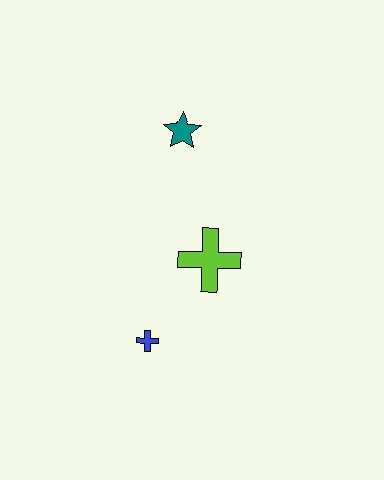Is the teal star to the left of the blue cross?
No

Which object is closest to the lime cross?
The blue cross is closest to the lime cross.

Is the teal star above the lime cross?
Yes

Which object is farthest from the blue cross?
The teal star is farthest from the blue cross.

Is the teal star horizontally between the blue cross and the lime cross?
Yes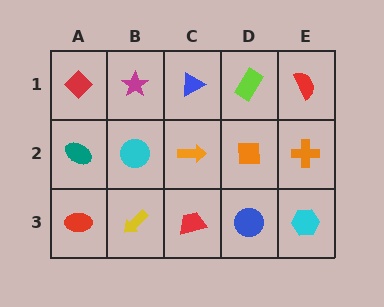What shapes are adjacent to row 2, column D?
A lime rectangle (row 1, column D), a blue circle (row 3, column D), an orange arrow (row 2, column C), an orange cross (row 2, column E).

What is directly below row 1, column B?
A cyan circle.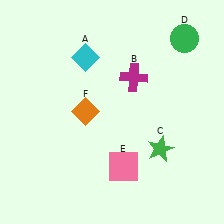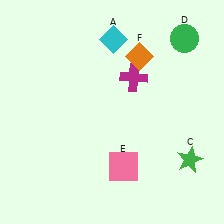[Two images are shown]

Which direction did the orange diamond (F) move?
The orange diamond (F) moved up.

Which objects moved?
The objects that moved are: the cyan diamond (A), the green star (C), the orange diamond (F).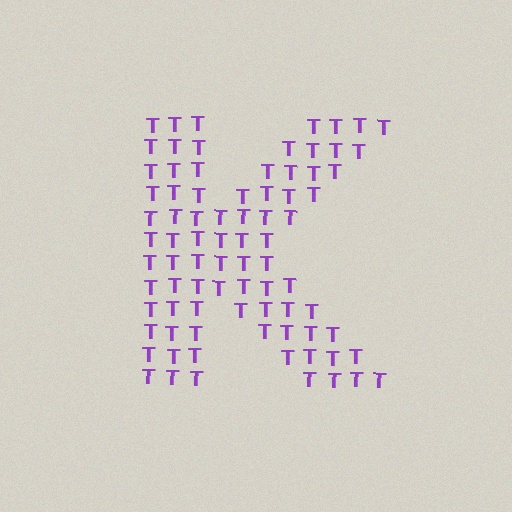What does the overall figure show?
The overall figure shows the letter K.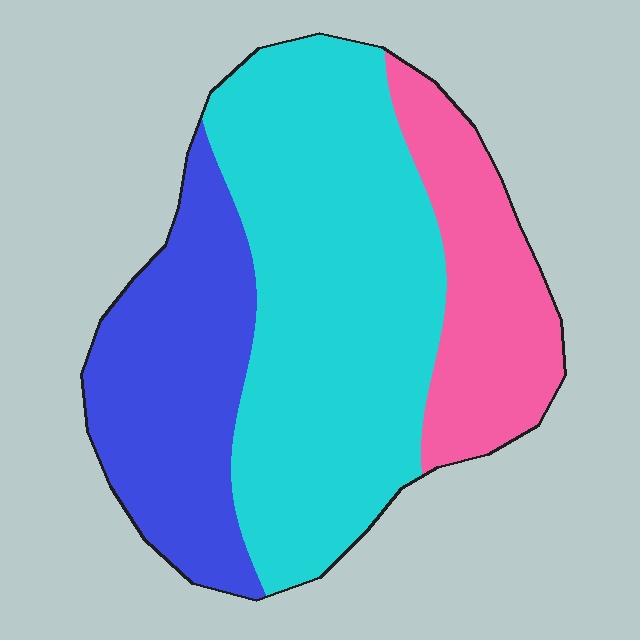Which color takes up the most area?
Cyan, at roughly 50%.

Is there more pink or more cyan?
Cyan.